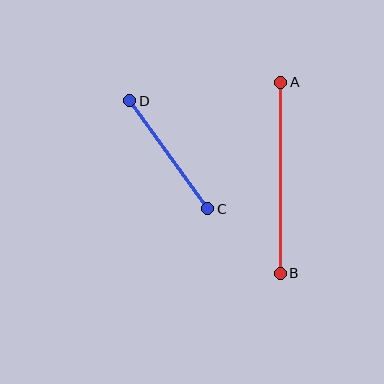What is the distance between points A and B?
The distance is approximately 191 pixels.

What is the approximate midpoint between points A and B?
The midpoint is at approximately (281, 178) pixels.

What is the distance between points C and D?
The distance is approximately 134 pixels.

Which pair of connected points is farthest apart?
Points A and B are farthest apart.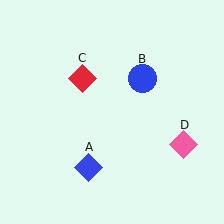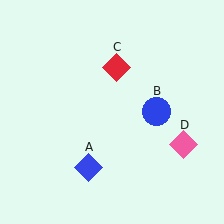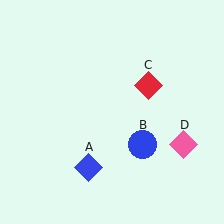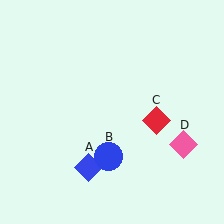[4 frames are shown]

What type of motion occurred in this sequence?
The blue circle (object B), red diamond (object C) rotated clockwise around the center of the scene.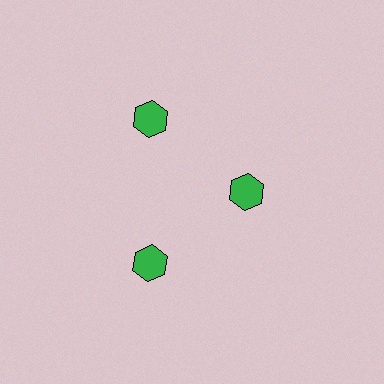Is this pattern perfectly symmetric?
No. The 3 green hexagons are arranged in a ring, but one element near the 3 o'clock position is pulled inward toward the center, breaking the 3-fold rotational symmetry.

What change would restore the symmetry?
The symmetry would be restored by moving it outward, back onto the ring so that all 3 hexagons sit at equal angles and equal distance from the center.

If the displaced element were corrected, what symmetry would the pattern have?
It would have 3-fold rotational symmetry — the pattern would map onto itself every 120 degrees.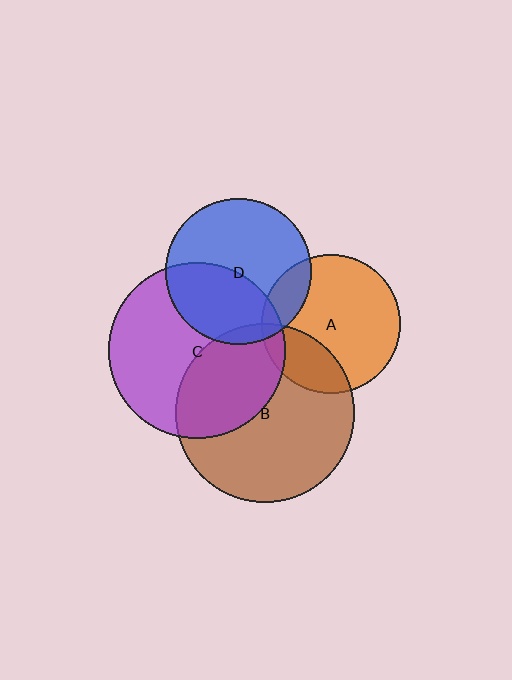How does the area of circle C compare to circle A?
Approximately 1.6 times.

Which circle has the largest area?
Circle B (brown).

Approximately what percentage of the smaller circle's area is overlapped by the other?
Approximately 15%.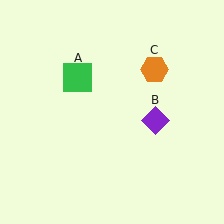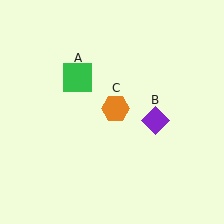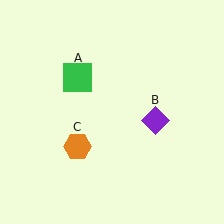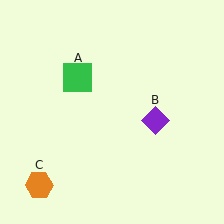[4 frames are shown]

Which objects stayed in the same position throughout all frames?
Green square (object A) and purple diamond (object B) remained stationary.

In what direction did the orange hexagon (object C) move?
The orange hexagon (object C) moved down and to the left.